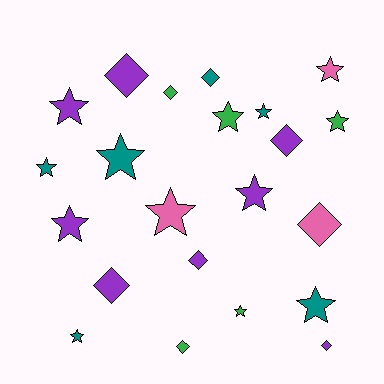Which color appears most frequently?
Purple, with 8 objects.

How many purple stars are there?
There are 3 purple stars.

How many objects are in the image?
There are 22 objects.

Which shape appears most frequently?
Star, with 13 objects.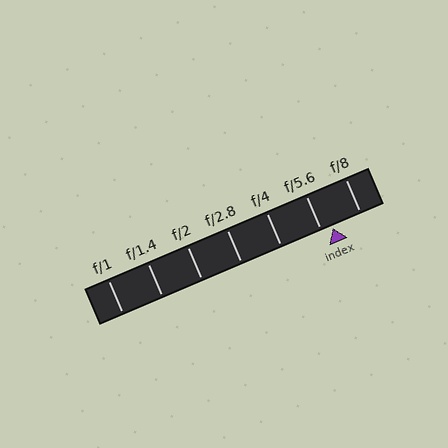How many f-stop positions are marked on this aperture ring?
There are 7 f-stop positions marked.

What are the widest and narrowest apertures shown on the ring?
The widest aperture shown is f/1 and the narrowest is f/8.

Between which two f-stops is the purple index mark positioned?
The index mark is between f/5.6 and f/8.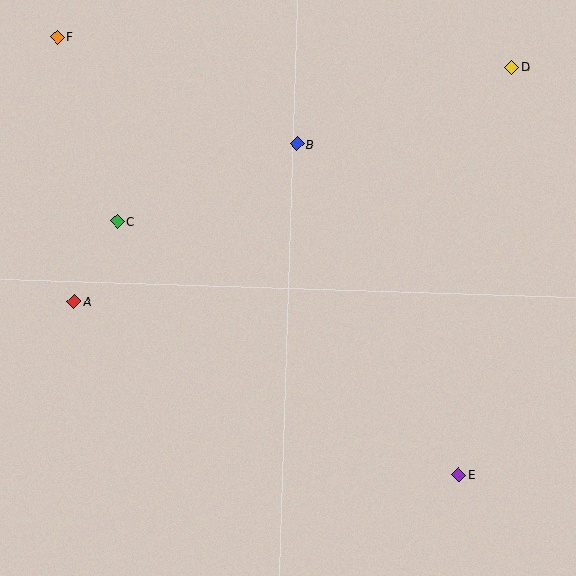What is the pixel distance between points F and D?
The distance between F and D is 456 pixels.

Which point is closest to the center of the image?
Point B at (297, 144) is closest to the center.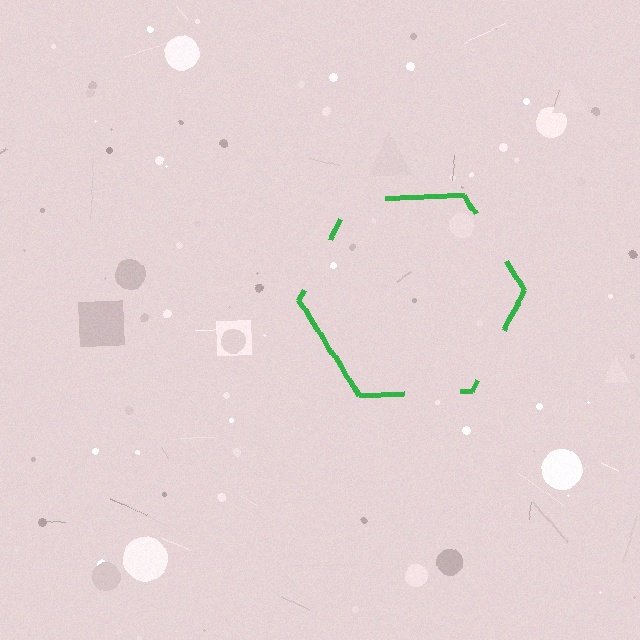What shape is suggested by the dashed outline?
The dashed outline suggests a hexagon.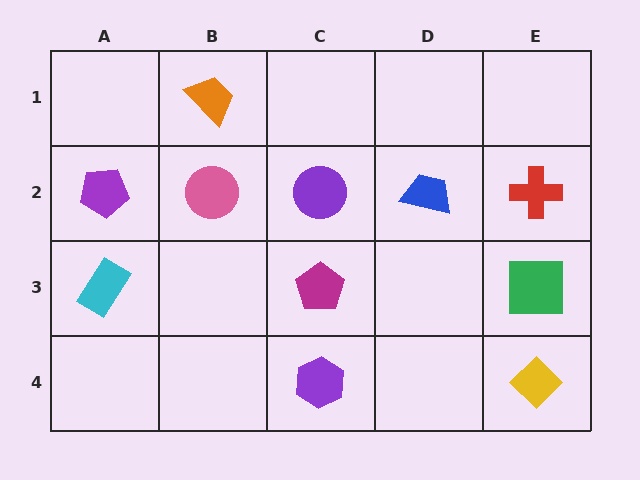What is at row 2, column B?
A pink circle.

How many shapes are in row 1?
1 shape.